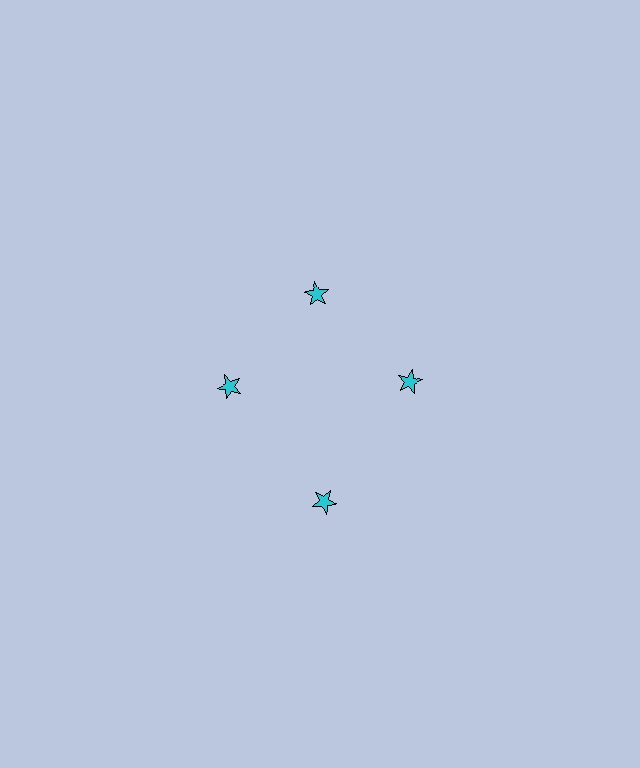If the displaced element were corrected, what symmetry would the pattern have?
It would have 4-fold rotational symmetry — the pattern would map onto itself every 90 degrees.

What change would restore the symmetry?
The symmetry would be restored by moving it inward, back onto the ring so that all 4 stars sit at equal angles and equal distance from the center.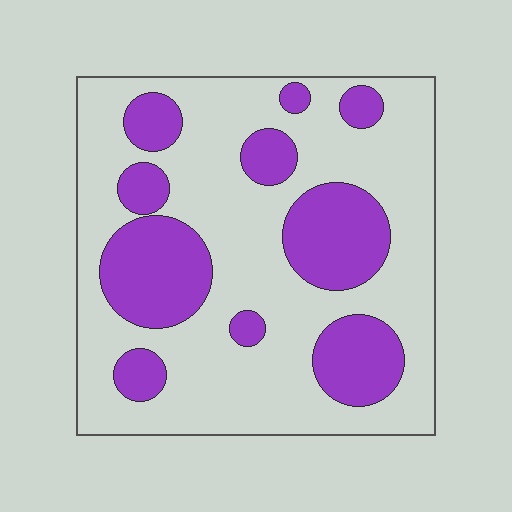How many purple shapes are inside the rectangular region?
10.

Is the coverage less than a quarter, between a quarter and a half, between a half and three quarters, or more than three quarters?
Between a quarter and a half.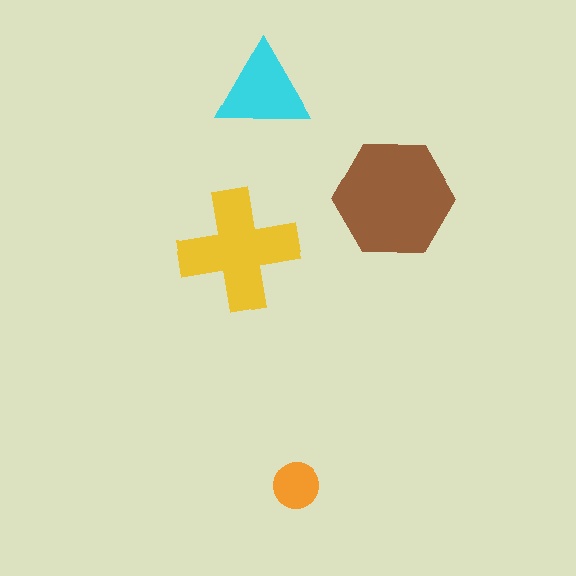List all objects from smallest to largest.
The orange circle, the cyan triangle, the yellow cross, the brown hexagon.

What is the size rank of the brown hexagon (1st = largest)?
1st.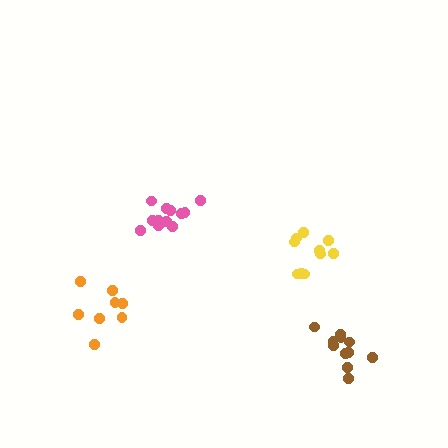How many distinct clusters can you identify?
There are 4 distinct clusters.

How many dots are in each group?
Group 1: 11 dots, Group 2: 10 dots, Group 3: 8 dots, Group 4: 12 dots (41 total).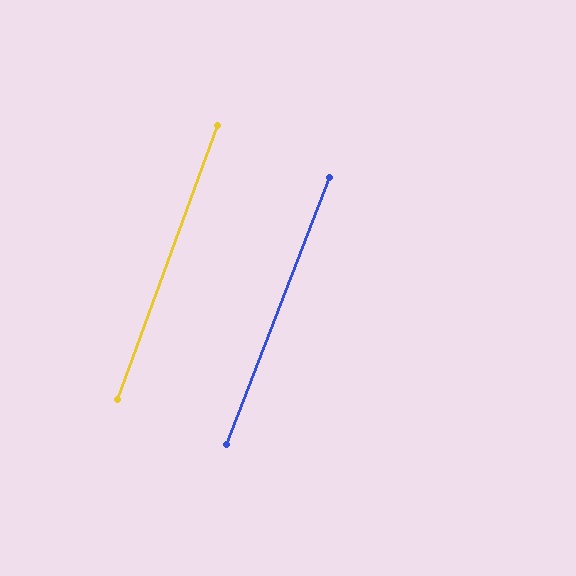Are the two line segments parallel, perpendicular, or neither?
Parallel — their directions differ by only 1.0°.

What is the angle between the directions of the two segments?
Approximately 1 degree.